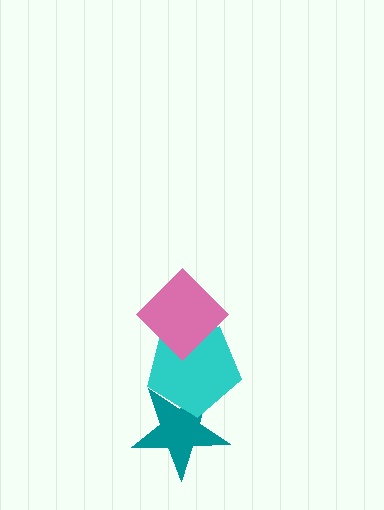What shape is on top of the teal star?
The cyan pentagon is on top of the teal star.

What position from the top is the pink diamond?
The pink diamond is 1st from the top.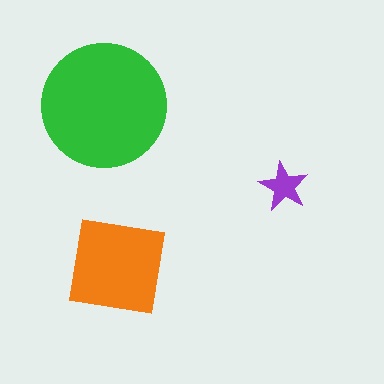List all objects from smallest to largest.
The purple star, the orange square, the green circle.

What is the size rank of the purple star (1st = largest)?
3rd.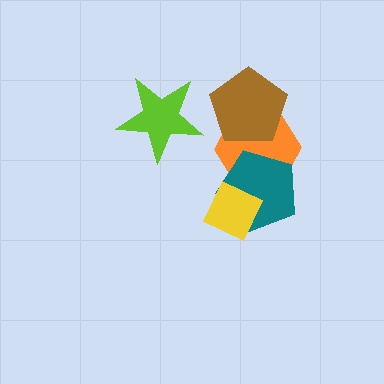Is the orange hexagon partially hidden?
Yes, it is partially covered by another shape.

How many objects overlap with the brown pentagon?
1 object overlaps with the brown pentagon.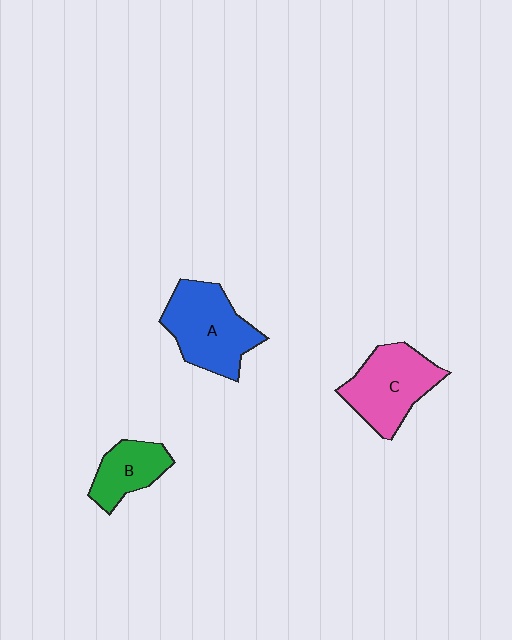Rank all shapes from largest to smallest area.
From largest to smallest: A (blue), C (pink), B (green).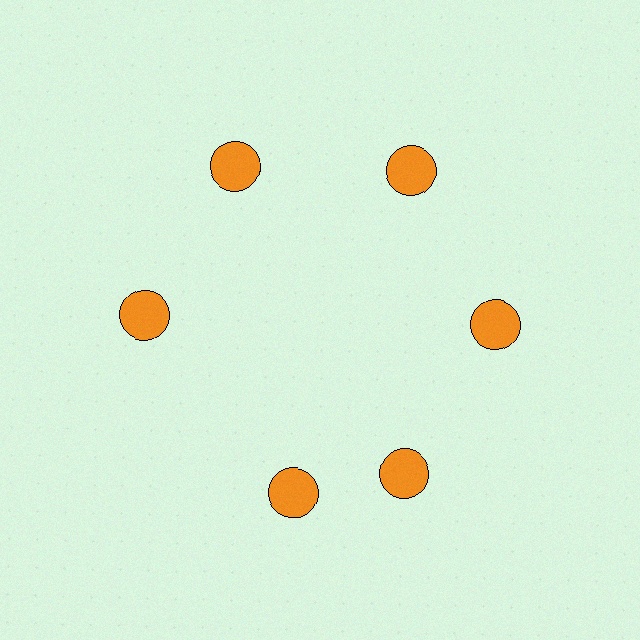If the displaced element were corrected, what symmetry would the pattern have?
It would have 6-fold rotational symmetry — the pattern would map onto itself every 60 degrees.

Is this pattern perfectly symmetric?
No. The 6 orange circles are arranged in a ring, but one element near the 7 o'clock position is rotated out of alignment along the ring, breaking the 6-fold rotational symmetry.